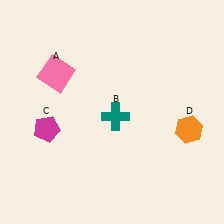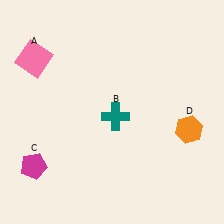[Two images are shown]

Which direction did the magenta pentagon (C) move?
The magenta pentagon (C) moved down.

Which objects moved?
The objects that moved are: the pink square (A), the magenta pentagon (C).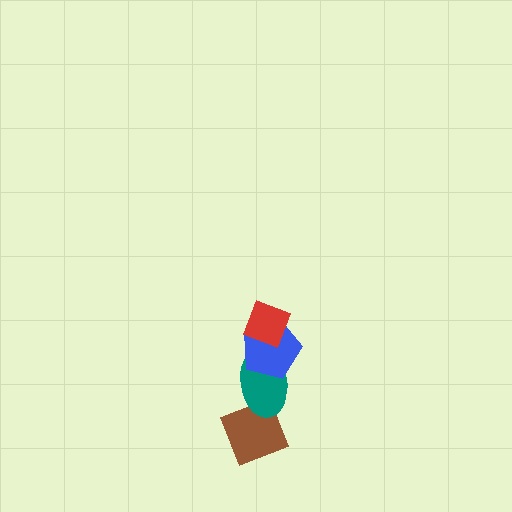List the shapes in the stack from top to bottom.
From top to bottom: the red diamond, the blue pentagon, the teal ellipse, the brown diamond.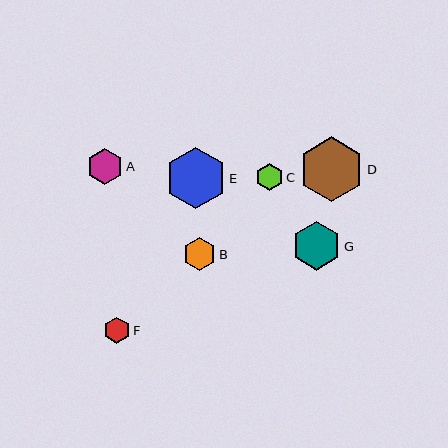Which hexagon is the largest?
Hexagon D is the largest with a size of approximately 65 pixels.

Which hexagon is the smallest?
Hexagon F is the smallest with a size of approximately 26 pixels.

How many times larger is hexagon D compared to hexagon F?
Hexagon D is approximately 2.5 times the size of hexagon F.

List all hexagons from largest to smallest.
From largest to smallest: D, E, G, A, B, C, F.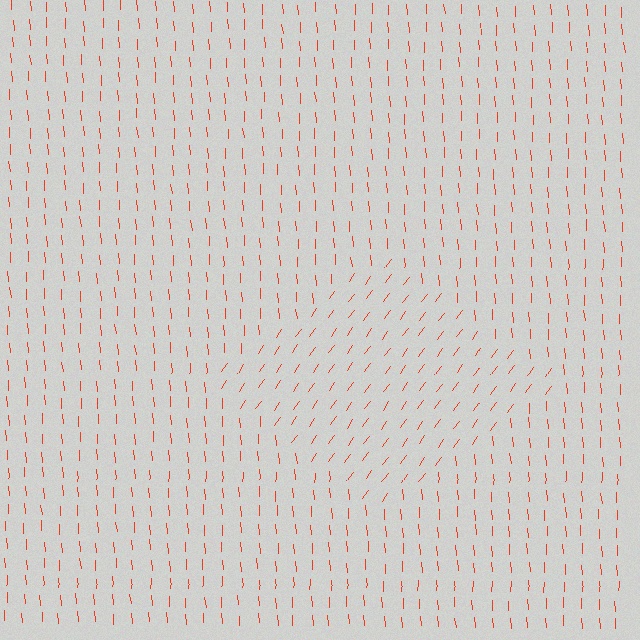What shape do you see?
I see a diamond.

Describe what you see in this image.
The image is filled with small red line segments. A diamond region in the image has lines oriented differently from the surrounding lines, creating a visible texture boundary.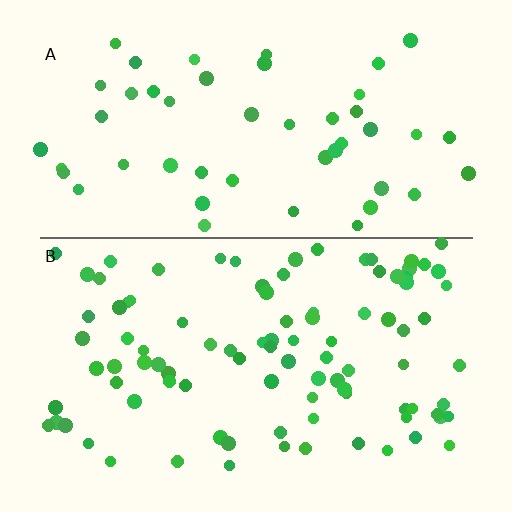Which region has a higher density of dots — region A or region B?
B (the bottom).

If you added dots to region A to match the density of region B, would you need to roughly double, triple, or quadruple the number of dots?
Approximately double.